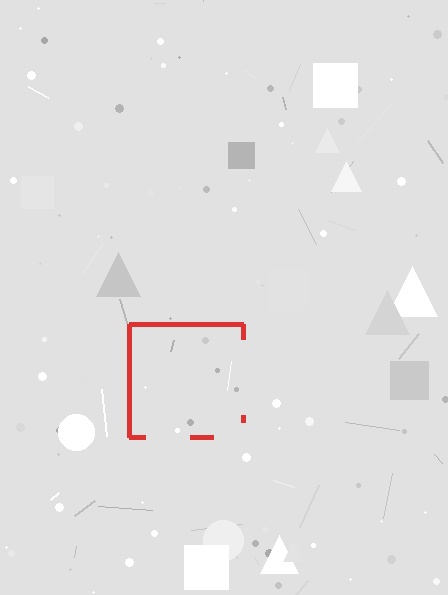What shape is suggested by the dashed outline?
The dashed outline suggests a square.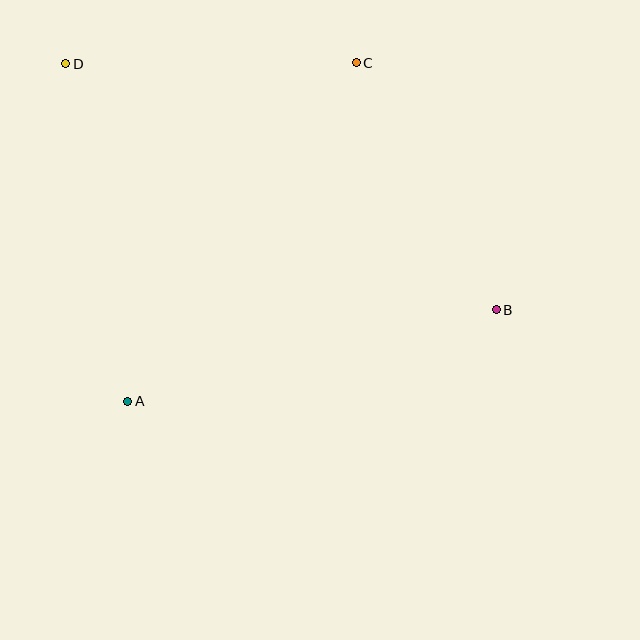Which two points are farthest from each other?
Points B and D are farthest from each other.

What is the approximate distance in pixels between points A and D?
The distance between A and D is approximately 343 pixels.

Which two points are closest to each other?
Points B and C are closest to each other.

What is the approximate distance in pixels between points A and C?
The distance between A and C is approximately 409 pixels.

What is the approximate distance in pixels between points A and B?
The distance between A and B is approximately 379 pixels.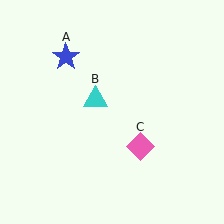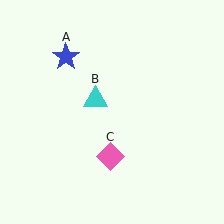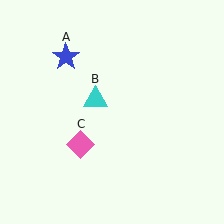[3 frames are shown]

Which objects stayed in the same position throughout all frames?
Blue star (object A) and cyan triangle (object B) remained stationary.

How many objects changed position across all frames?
1 object changed position: pink diamond (object C).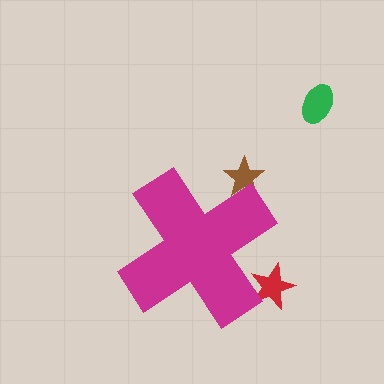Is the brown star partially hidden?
Yes, the brown star is partially hidden behind the magenta cross.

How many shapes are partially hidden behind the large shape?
2 shapes are partially hidden.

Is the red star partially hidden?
Yes, the red star is partially hidden behind the magenta cross.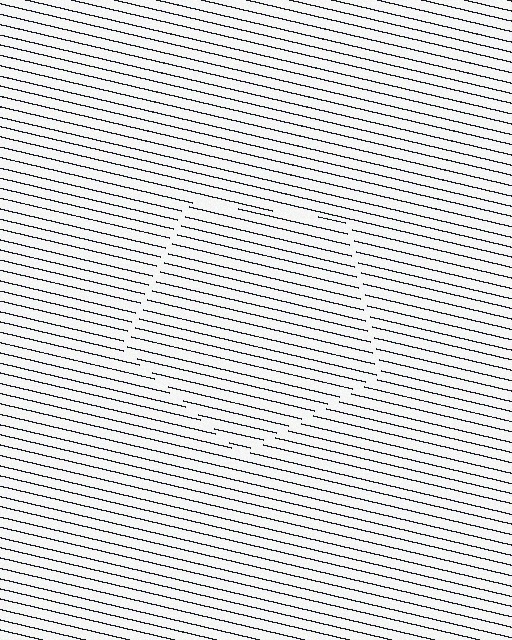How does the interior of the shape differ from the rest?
The interior of the shape contains the same grating, shifted by half a period — the contour is defined by the phase discontinuity where line-ends from the inner and outer gratings abut.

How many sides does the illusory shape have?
5 sides — the line-ends trace a pentagon.